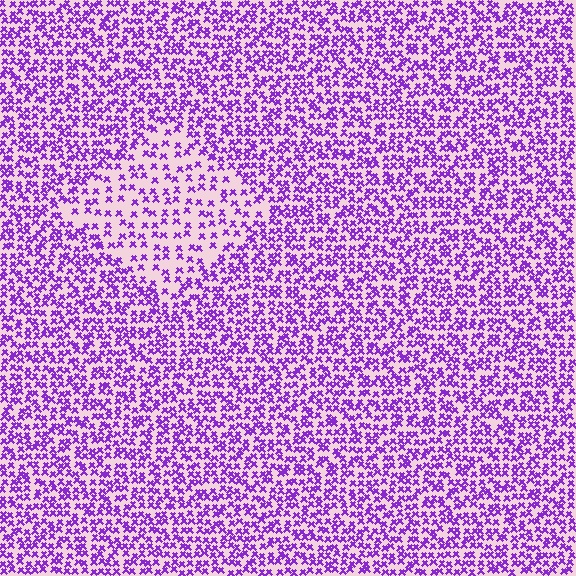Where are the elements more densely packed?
The elements are more densely packed outside the diamond boundary.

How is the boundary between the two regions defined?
The boundary is defined by a change in element density (approximately 2.0x ratio). All elements are the same color, size, and shape.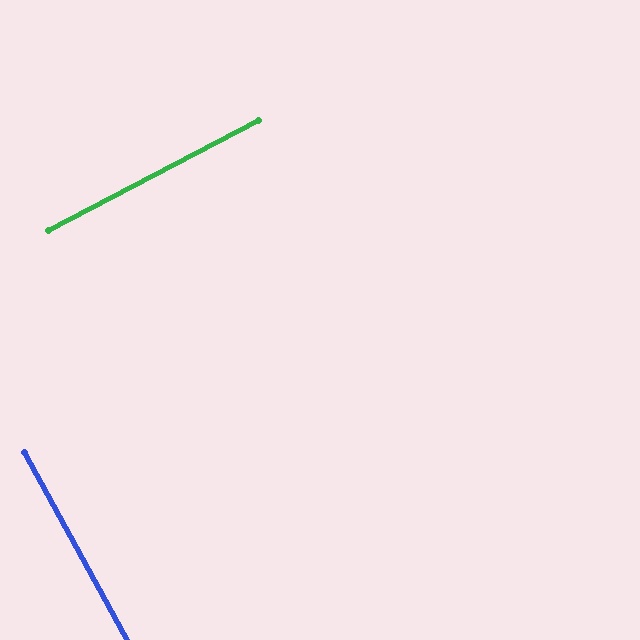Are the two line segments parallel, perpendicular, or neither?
Perpendicular — they meet at approximately 89°.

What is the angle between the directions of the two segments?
Approximately 89 degrees.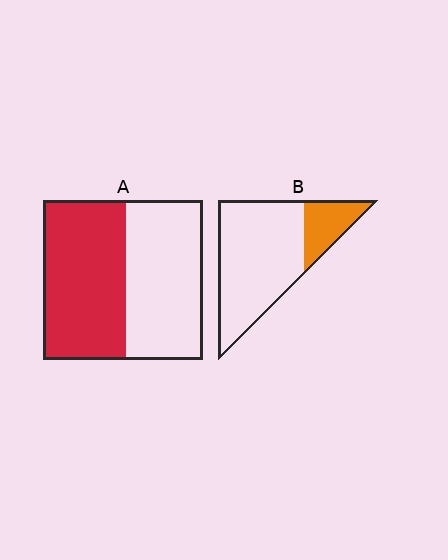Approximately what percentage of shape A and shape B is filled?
A is approximately 50% and B is approximately 20%.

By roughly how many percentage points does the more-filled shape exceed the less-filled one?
By roughly 30 percentage points (A over B).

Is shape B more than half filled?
No.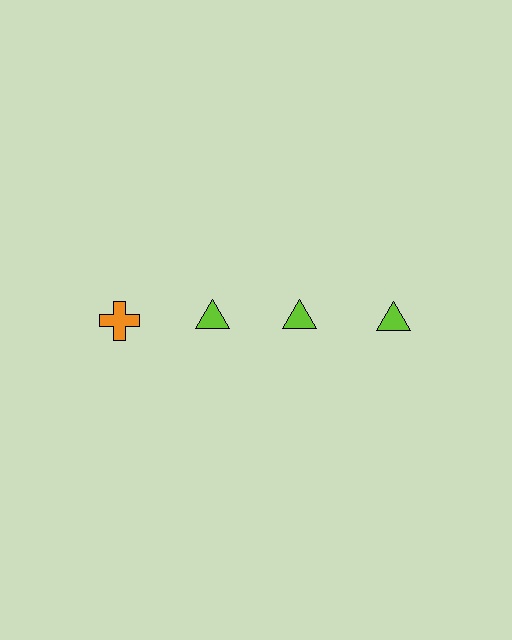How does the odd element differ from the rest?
It differs in both color (orange instead of lime) and shape (cross instead of triangle).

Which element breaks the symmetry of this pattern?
The orange cross in the top row, leftmost column breaks the symmetry. All other shapes are lime triangles.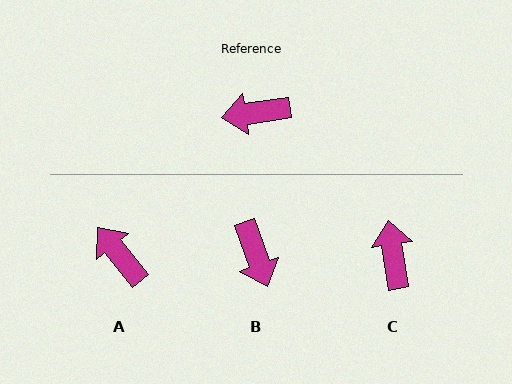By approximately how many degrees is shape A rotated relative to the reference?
Approximately 59 degrees clockwise.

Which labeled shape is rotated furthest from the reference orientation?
B, about 101 degrees away.